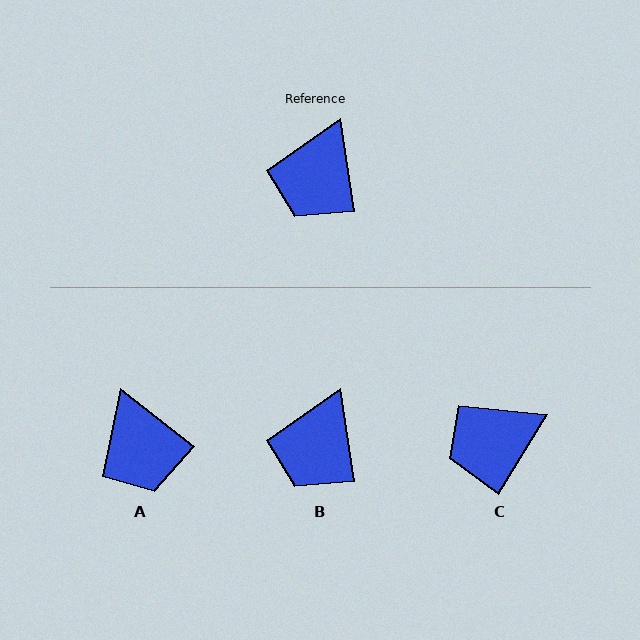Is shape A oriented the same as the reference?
No, it is off by about 43 degrees.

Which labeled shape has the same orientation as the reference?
B.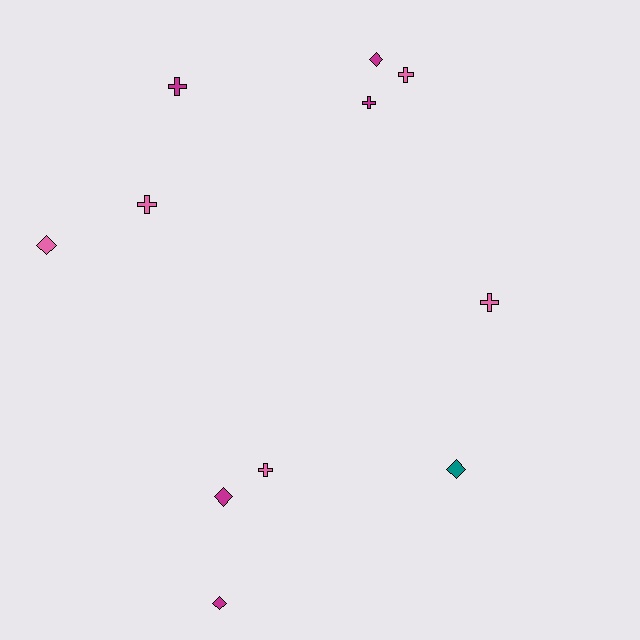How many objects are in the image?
There are 11 objects.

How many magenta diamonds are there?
There are 3 magenta diamonds.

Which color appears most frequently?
Magenta, with 5 objects.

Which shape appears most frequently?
Cross, with 6 objects.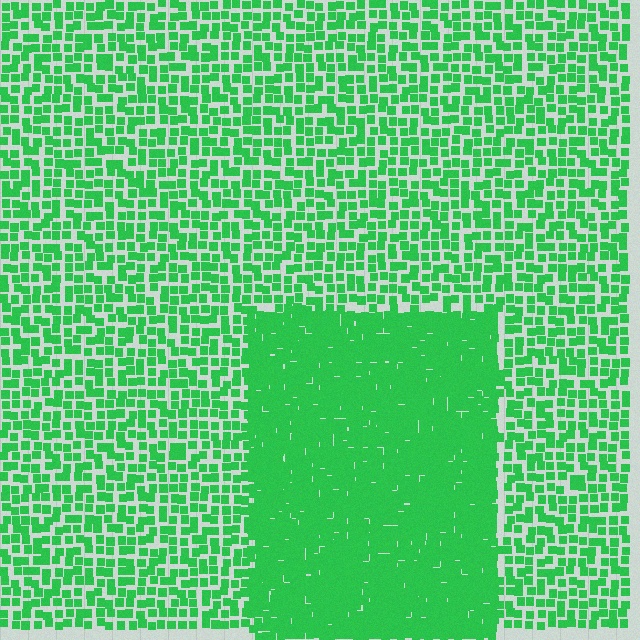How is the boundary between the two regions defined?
The boundary is defined by a change in element density (approximately 2.2x ratio). All elements are the same color, size, and shape.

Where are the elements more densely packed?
The elements are more densely packed inside the rectangle boundary.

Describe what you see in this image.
The image contains small green elements arranged at two different densities. A rectangle-shaped region is visible where the elements are more densely packed than the surrounding area.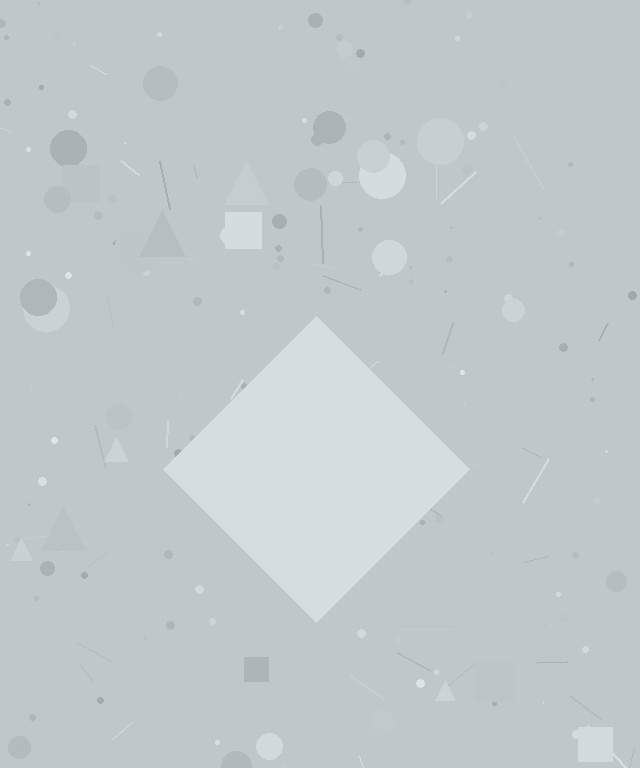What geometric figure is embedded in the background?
A diamond is embedded in the background.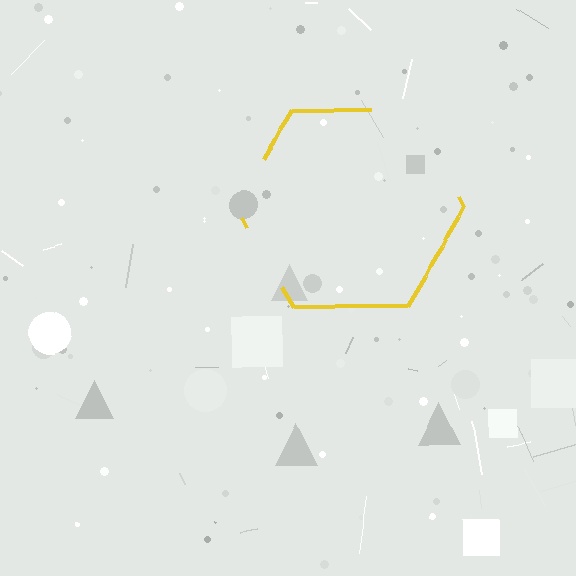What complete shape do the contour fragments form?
The contour fragments form a hexagon.